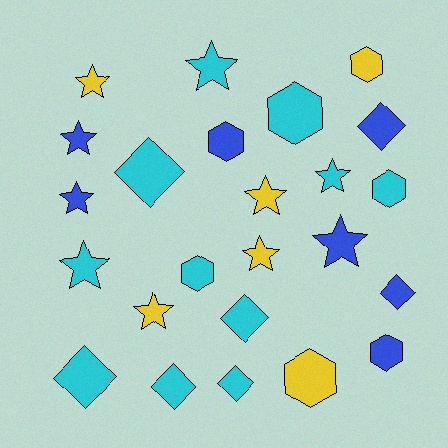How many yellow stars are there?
There are 4 yellow stars.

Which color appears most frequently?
Cyan, with 11 objects.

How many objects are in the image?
There are 24 objects.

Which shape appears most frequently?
Star, with 10 objects.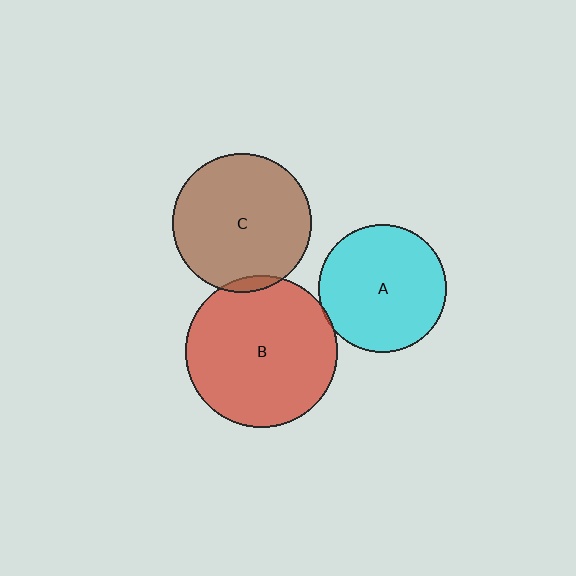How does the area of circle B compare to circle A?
Approximately 1.4 times.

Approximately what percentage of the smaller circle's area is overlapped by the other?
Approximately 5%.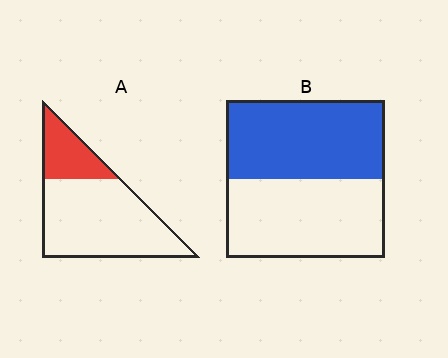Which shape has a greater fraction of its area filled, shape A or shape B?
Shape B.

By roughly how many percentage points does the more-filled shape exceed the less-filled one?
By roughly 25 percentage points (B over A).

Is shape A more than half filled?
No.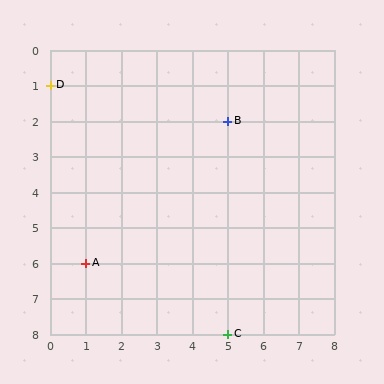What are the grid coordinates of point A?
Point A is at grid coordinates (1, 6).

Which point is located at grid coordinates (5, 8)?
Point C is at (5, 8).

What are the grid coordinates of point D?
Point D is at grid coordinates (0, 1).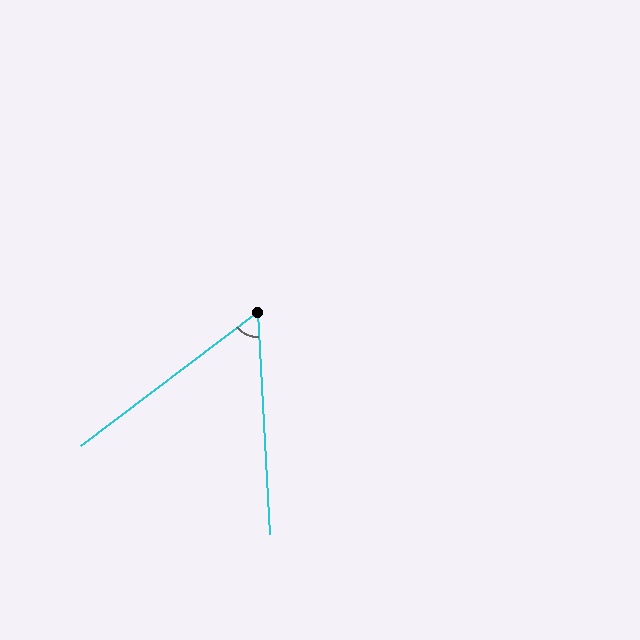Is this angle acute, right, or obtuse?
It is acute.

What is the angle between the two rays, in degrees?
Approximately 56 degrees.